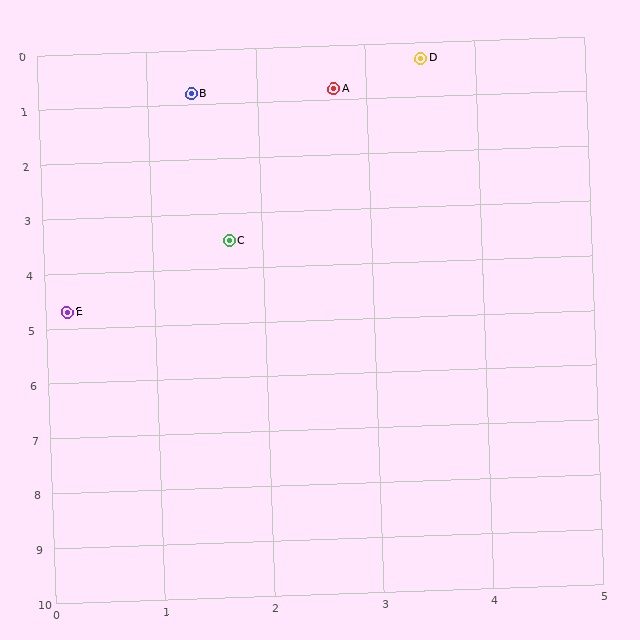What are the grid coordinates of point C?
Point C is at approximately (1.7, 3.5).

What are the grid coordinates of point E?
Point E is at approximately (0.2, 4.7).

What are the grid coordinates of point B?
Point B is at approximately (1.4, 0.8).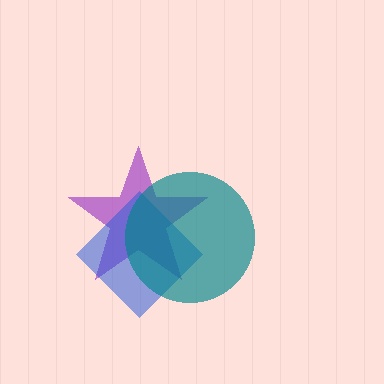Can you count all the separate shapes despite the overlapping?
Yes, there are 3 separate shapes.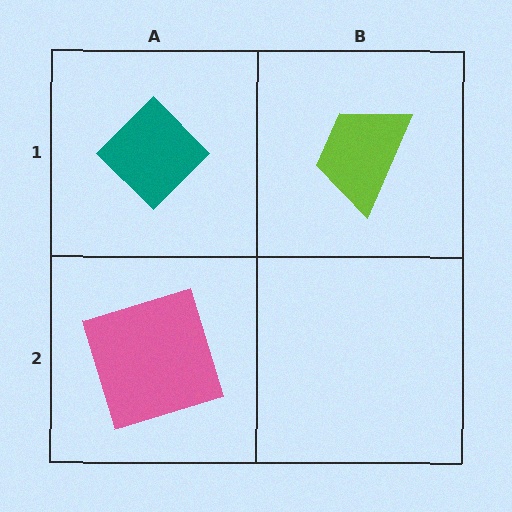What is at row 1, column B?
A lime trapezoid.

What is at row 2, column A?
A pink square.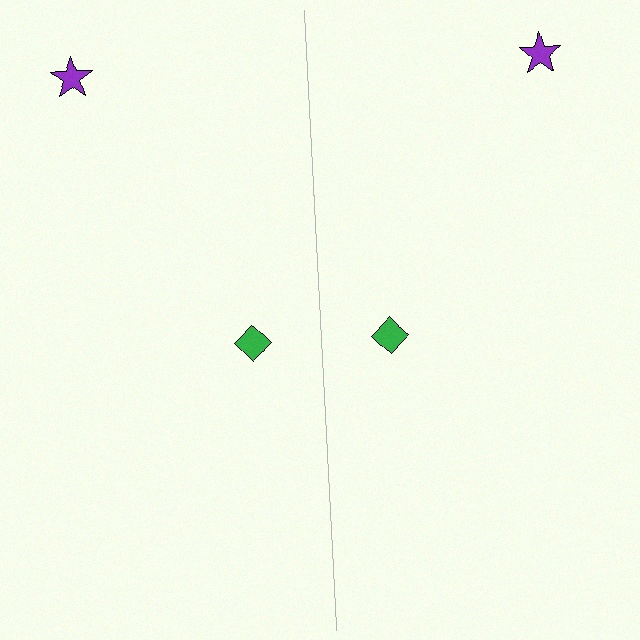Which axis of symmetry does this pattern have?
The pattern has a vertical axis of symmetry running through the center of the image.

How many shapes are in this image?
There are 4 shapes in this image.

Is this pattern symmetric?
Yes, this pattern has bilateral (reflection) symmetry.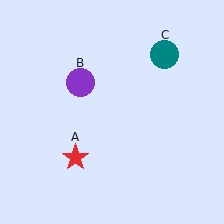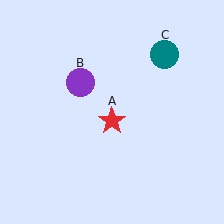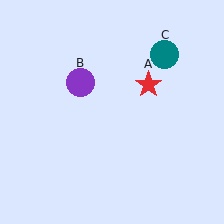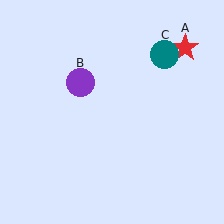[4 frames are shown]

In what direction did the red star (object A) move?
The red star (object A) moved up and to the right.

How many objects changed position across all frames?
1 object changed position: red star (object A).